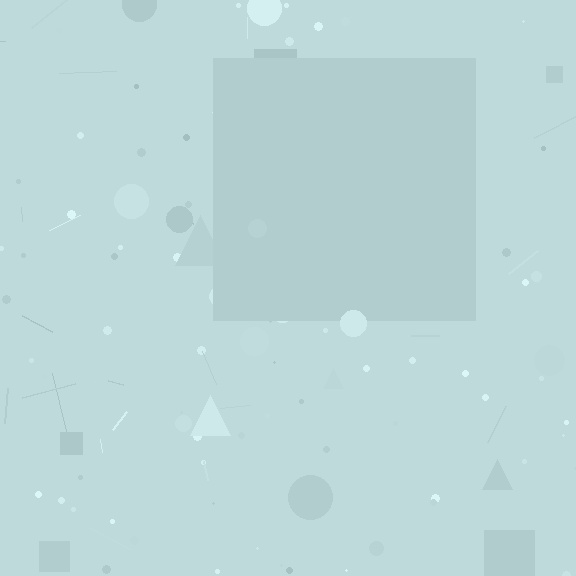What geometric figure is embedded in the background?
A square is embedded in the background.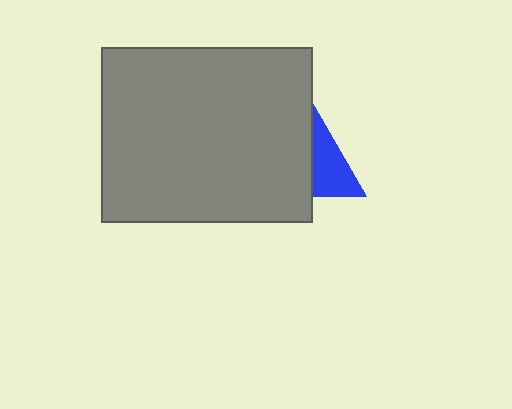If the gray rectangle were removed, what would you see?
You would see the complete blue triangle.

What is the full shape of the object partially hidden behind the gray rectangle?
The partially hidden object is a blue triangle.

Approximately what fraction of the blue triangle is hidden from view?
Roughly 68% of the blue triangle is hidden behind the gray rectangle.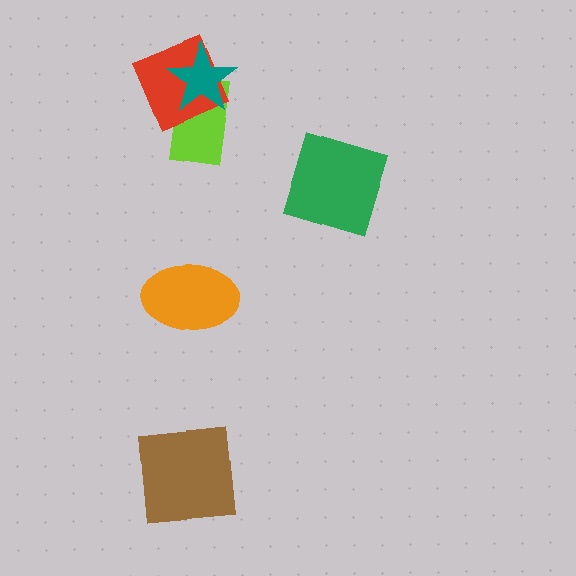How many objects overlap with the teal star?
2 objects overlap with the teal star.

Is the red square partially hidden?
Yes, it is partially covered by another shape.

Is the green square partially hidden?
No, no other shape covers it.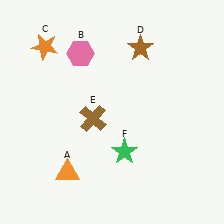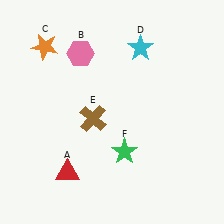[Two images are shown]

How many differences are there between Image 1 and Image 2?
There are 2 differences between the two images.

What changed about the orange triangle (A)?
In Image 1, A is orange. In Image 2, it changed to red.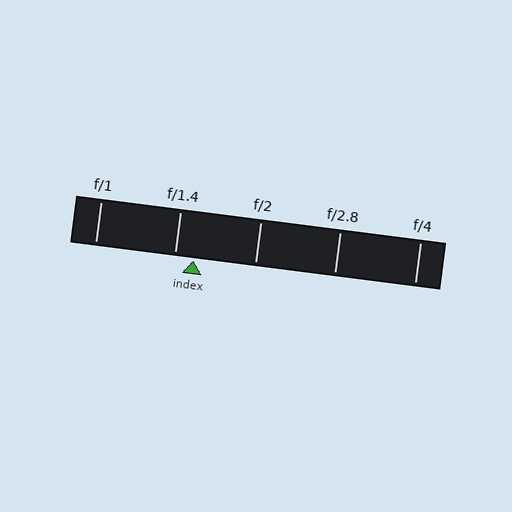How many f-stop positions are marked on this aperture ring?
There are 5 f-stop positions marked.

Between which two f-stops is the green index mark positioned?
The index mark is between f/1.4 and f/2.